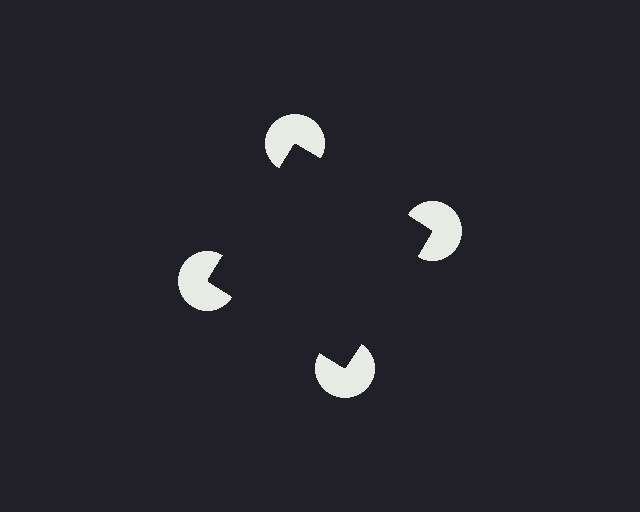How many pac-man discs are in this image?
There are 4 — one at each vertex of the illusory square.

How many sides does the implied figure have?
4 sides.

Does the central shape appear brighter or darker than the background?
It typically appears slightly darker than the background, even though no actual brightness change is drawn.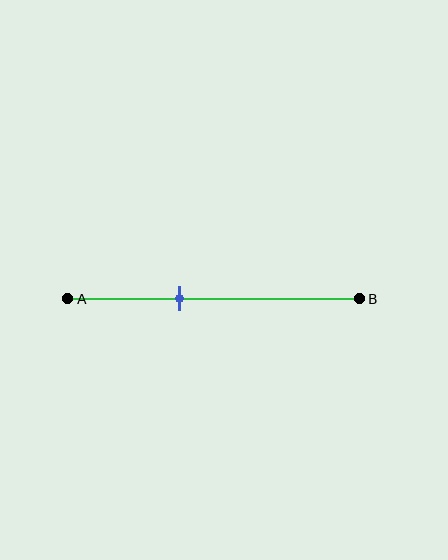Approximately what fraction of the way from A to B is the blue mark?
The blue mark is approximately 40% of the way from A to B.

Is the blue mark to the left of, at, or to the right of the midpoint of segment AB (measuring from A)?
The blue mark is to the left of the midpoint of segment AB.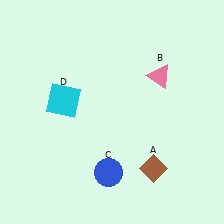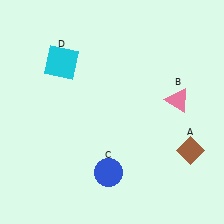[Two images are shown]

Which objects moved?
The objects that moved are: the brown diamond (A), the pink triangle (B), the cyan square (D).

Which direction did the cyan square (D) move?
The cyan square (D) moved up.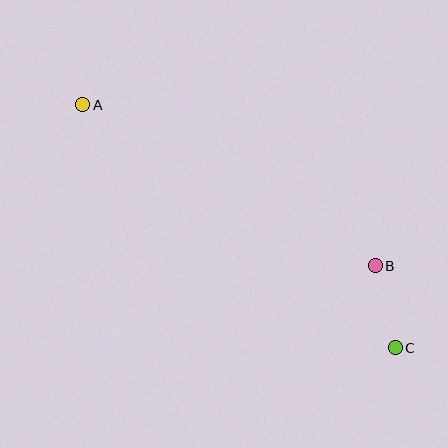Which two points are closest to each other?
Points B and C are closest to each other.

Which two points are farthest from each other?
Points A and C are farthest from each other.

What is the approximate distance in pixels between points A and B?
The distance between A and B is approximately 334 pixels.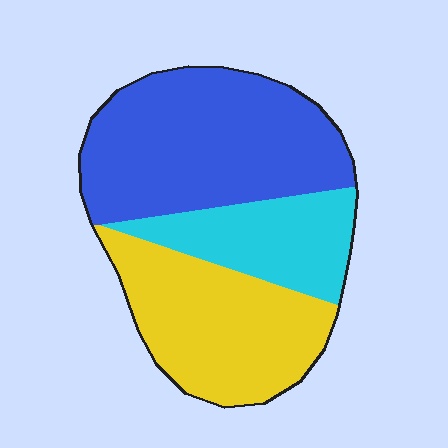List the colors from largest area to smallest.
From largest to smallest: blue, yellow, cyan.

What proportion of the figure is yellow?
Yellow takes up about one third (1/3) of the figure.